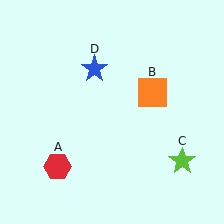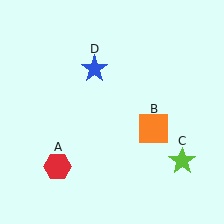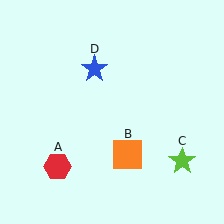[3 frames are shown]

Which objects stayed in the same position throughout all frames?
Red hexagon (object A) and lime star (object C) and blue star (object D) remained stationary.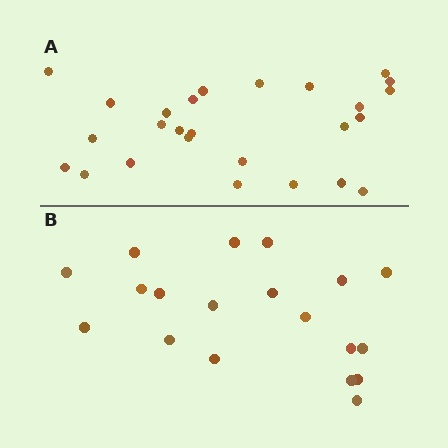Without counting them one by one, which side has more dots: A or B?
Region A (the top region) has more dots.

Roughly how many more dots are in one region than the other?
Region A has roughly 8 or so more dots than region B.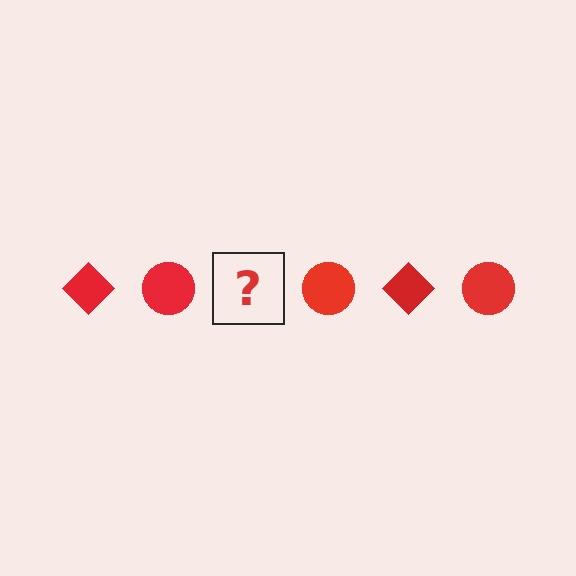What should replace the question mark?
The question mark should be replaced with a red diamond.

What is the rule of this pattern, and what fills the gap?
The rule is that the pattern cycles through diamond, circle shapes in red. The gap should be filled with a red diamond.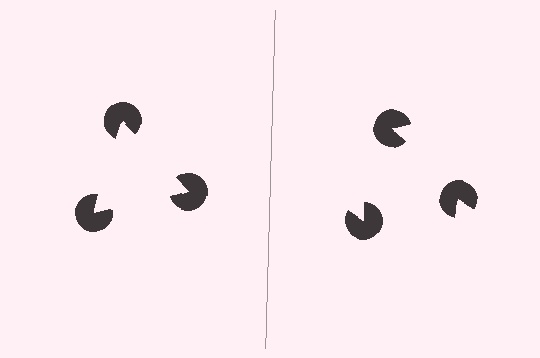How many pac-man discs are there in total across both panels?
6 — 3 on each side.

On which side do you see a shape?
An illusory triangle appears on the left side. On the right side the wedge cuts are rotated, so no coherent shape forms.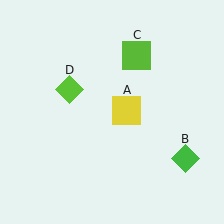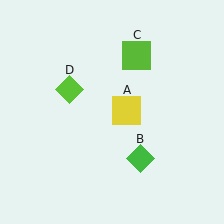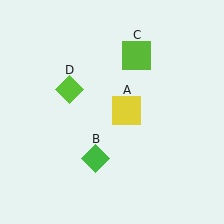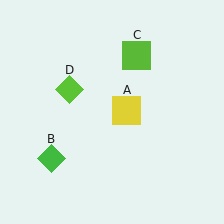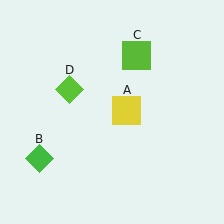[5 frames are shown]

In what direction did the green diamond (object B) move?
The green diamond (object B) moved left.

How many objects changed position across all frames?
1 object changed position: green diamond (object B).